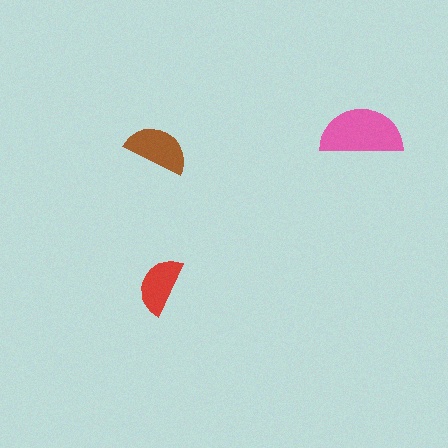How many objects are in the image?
There are 3 objects in the image.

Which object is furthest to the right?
The pink semicircle is rightmost.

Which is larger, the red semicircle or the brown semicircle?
The brown one.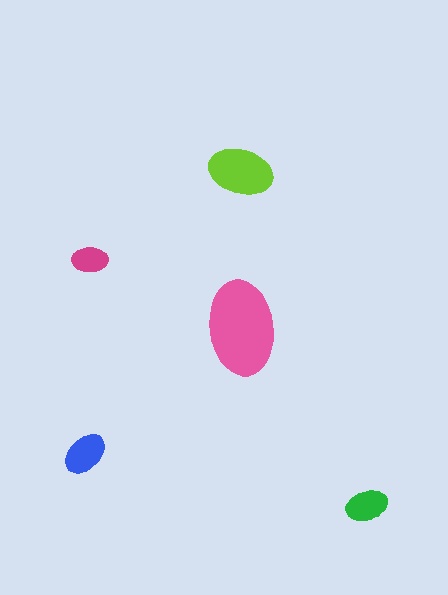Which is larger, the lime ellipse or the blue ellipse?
The lime one.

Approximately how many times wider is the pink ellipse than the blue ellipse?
About 2 times wider.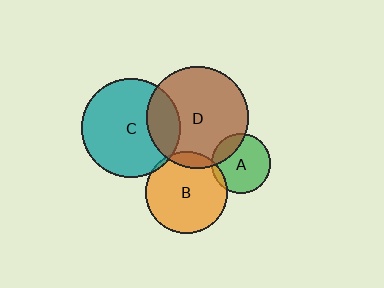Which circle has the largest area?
Circle D (brown).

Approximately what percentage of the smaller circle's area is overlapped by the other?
Approximately 5%.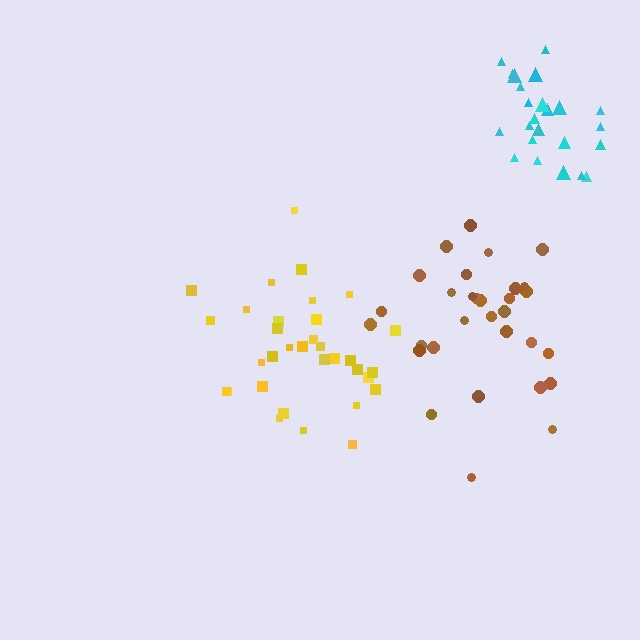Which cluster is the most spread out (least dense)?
Brown.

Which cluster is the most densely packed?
Cyan.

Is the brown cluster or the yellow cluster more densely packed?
Yellow.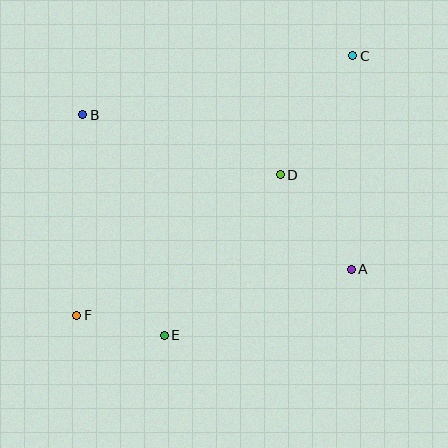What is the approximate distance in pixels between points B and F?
The distance between B and F is approximately 201 pixels.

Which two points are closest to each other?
Points E and F are closest to each other.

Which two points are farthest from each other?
Points C and F are farthest from each other.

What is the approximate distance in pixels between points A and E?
The distance between A and E is approximately 199 pixels.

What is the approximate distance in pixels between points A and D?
The distance between A and D is approximately 118 pixels.